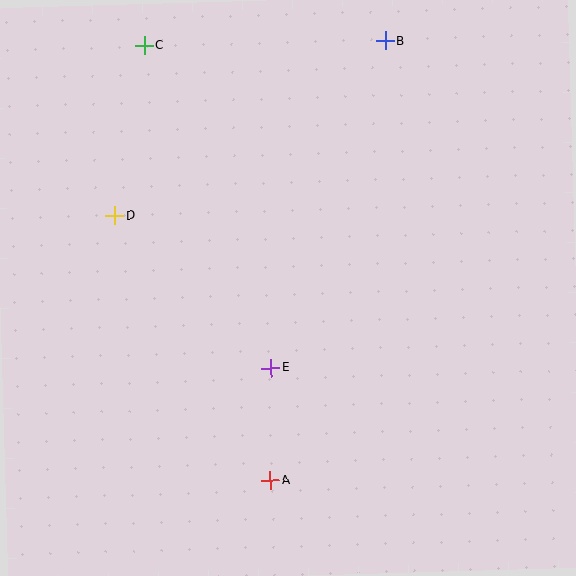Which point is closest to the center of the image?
Point E at (271, 368) is closest to the center.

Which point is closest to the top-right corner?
Point B is closest to the top-right corner.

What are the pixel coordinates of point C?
Point C is at (144, 46).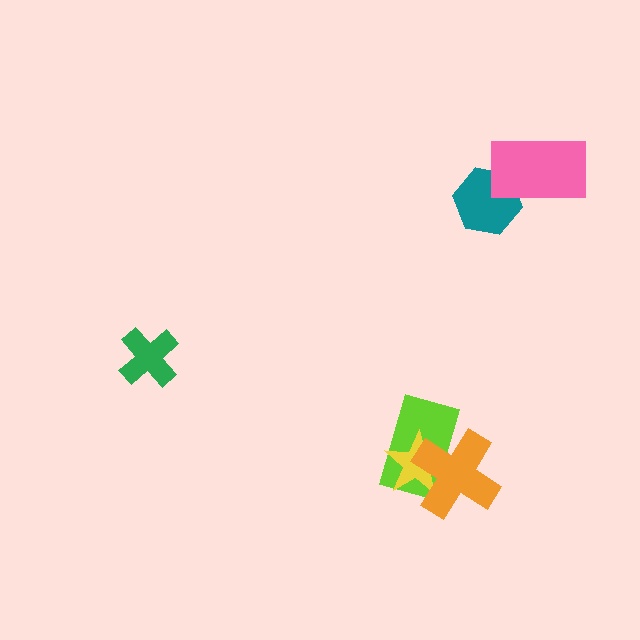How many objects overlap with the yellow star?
2 objects overlap with the yellow star.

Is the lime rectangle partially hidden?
Yes, it is partially covered by another shape.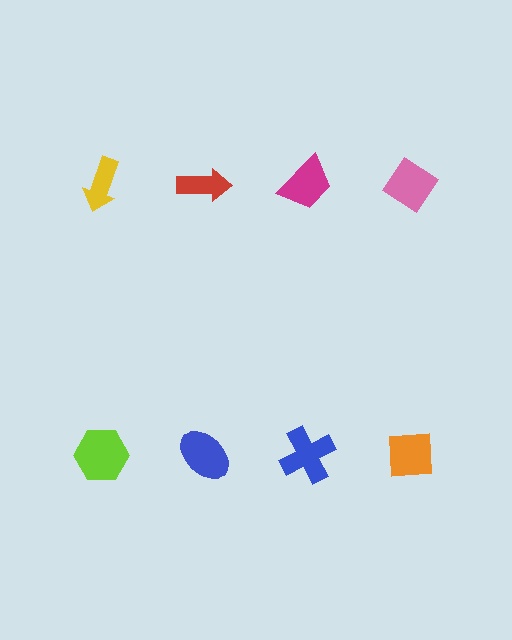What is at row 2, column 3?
A blue cross.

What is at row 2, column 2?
A blue ellipse.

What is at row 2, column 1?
A lime hexagon.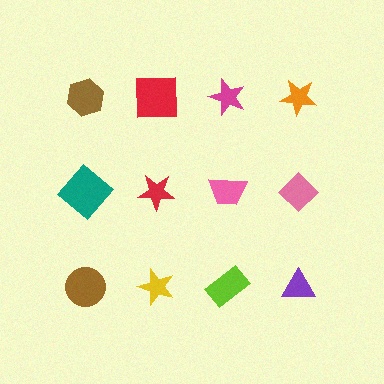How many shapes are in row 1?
4 shapes.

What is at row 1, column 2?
A red square.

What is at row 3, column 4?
A purple triangle.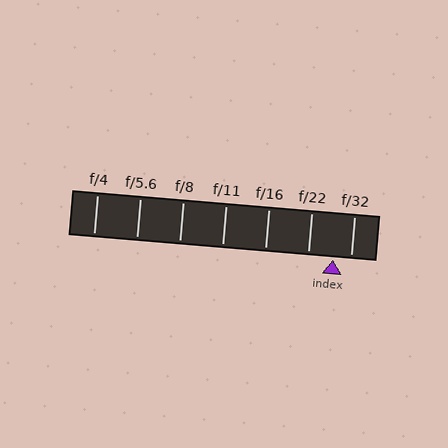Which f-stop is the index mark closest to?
The index mark is closest to f/32.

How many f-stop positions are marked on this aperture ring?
There are 7 f-stop positions marked.